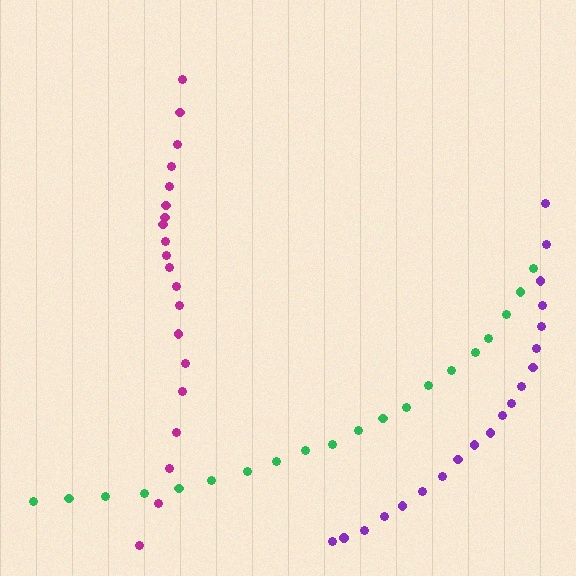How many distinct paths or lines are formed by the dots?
There are 3 distinct paths.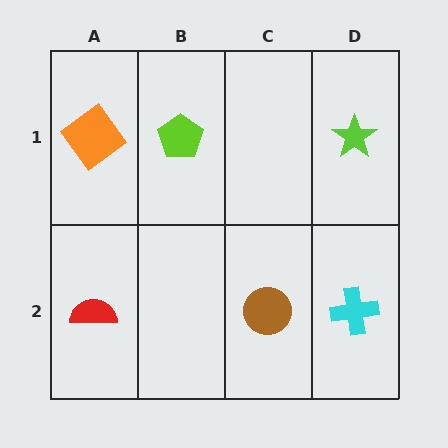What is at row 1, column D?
A lime star.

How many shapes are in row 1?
3 shapes.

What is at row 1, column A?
An orange diamond.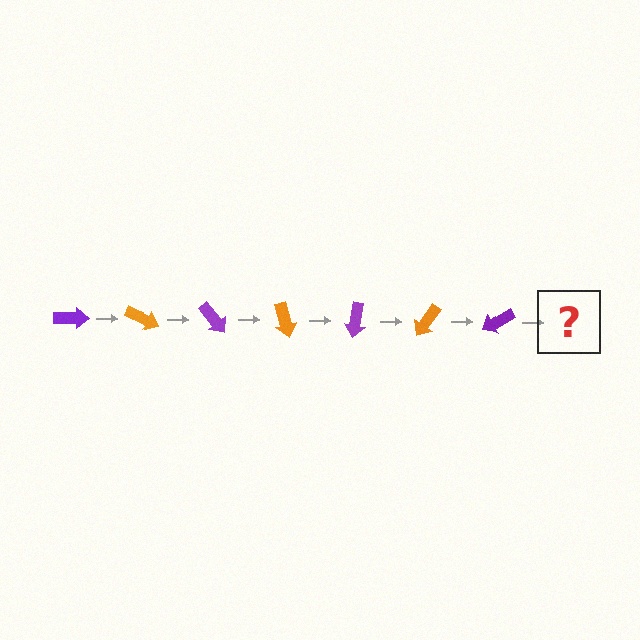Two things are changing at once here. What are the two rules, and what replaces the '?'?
The two rules are that it rotates 25 degrees each step and the color cycles through purple and orange. The '?' should be an orange arrow, rotated 175 degrees from the start.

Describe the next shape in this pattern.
It should be an orange arrow, rotated 175 degrees from the start.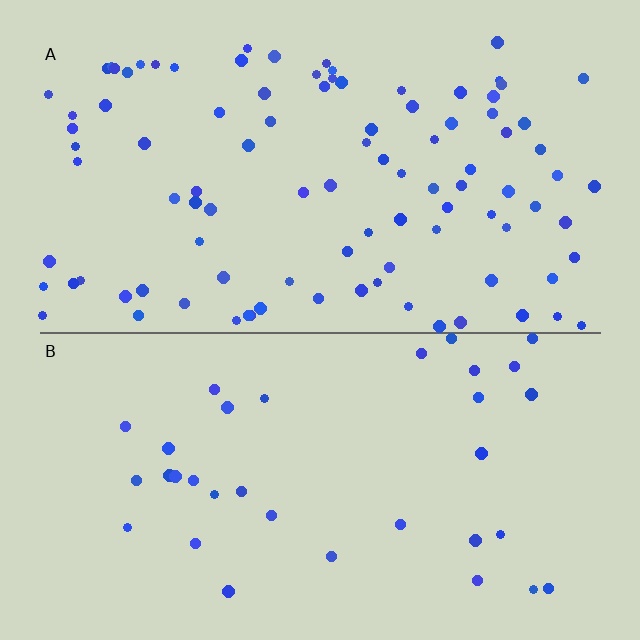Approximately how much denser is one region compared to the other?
Approximately 2.9× — region A over region B.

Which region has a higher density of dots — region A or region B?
A (the top).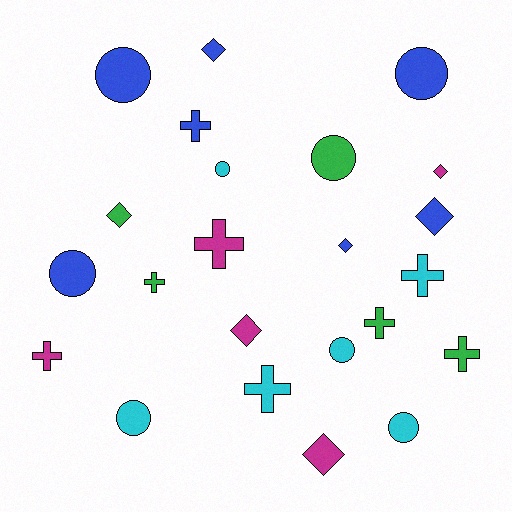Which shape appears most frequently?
Circle, with 8 objects.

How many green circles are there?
There is 1 green circle.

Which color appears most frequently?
Blue, with 7 objects.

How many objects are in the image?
There are 23 objects.